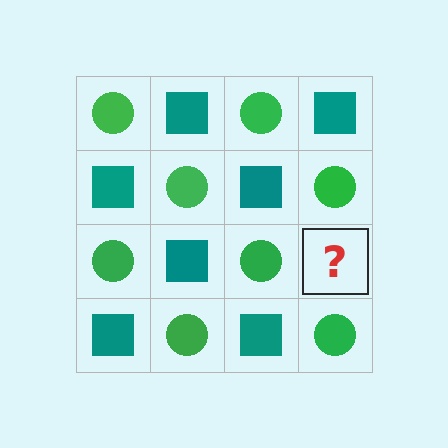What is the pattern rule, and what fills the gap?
The rule is that it alternates green circle and teal square in a checkerboard pattern. The gap should be filled with a teal square.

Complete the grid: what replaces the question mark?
The question mark should be replaced with a teal square.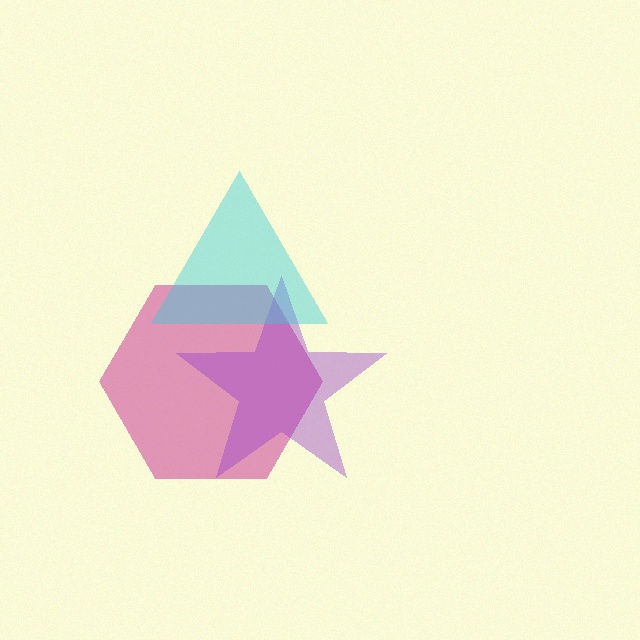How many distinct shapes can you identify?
There are 3 distinct shapes: a magenta hexagon, a purple star, a cyan triangle.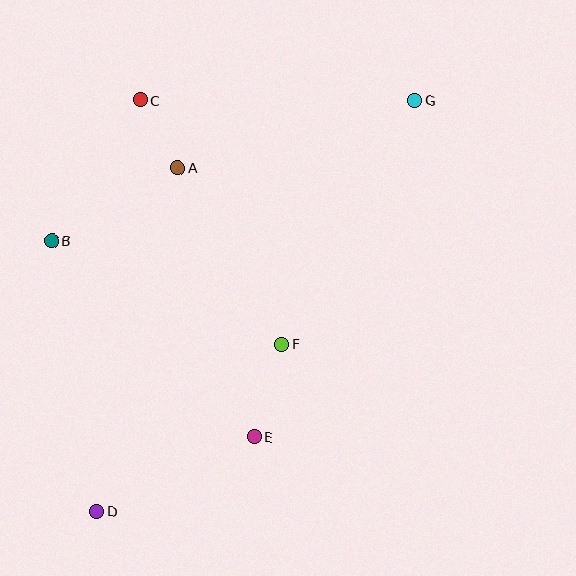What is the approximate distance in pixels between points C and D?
The distance between C and D is approximately 413 pixels.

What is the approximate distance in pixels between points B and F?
The distance between B and F is approximately 253 pixels.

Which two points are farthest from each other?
Points D and G are farthest from each other.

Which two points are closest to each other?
Points A and C are closest to each other.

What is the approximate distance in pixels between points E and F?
The distance between E and F is approximately 97 pixels.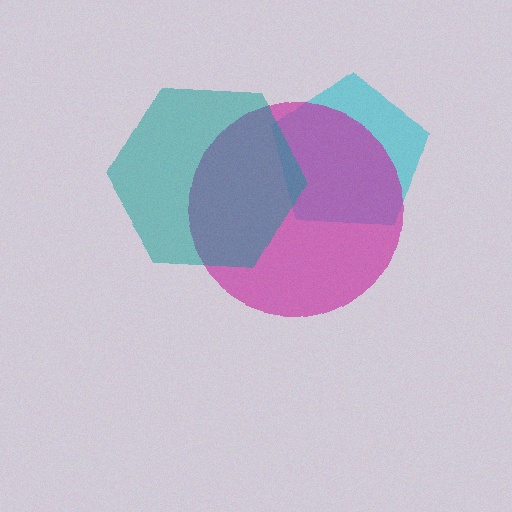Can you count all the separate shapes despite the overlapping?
Yes, there are 3 separate shapes.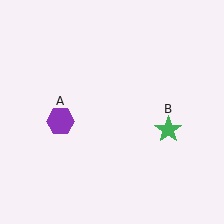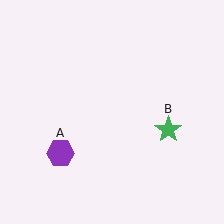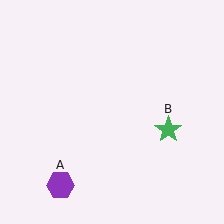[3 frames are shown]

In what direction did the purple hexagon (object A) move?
The purple hexagon (object A) moved down.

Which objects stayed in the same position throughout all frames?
Green star (object B) remained stationary.